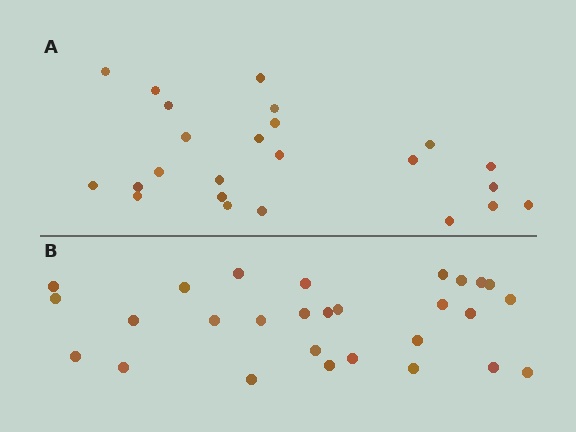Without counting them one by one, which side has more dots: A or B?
Region B (the bottom region) has more dots.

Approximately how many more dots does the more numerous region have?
Region B has about 4 more dots than region A.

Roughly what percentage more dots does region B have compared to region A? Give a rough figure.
About 15% more.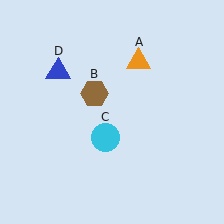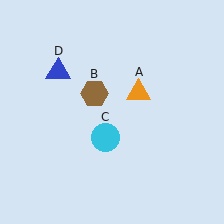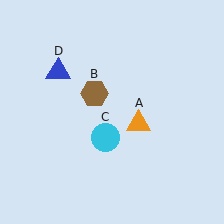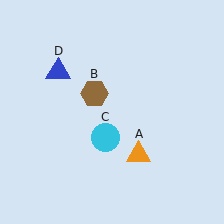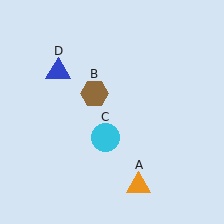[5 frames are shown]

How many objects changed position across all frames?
1 object changed position: orange triangle (object A).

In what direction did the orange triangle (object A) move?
The orange triangle (object A) moved down.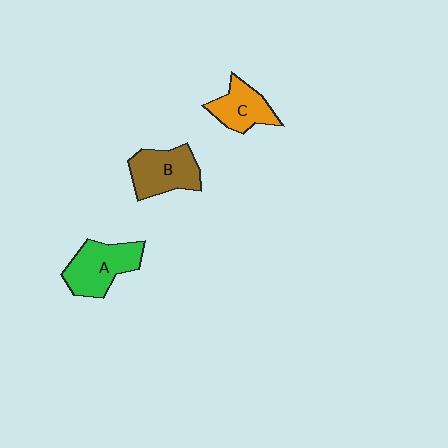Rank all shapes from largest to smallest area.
From largest to smallest: A (green), B (brown), C (orange).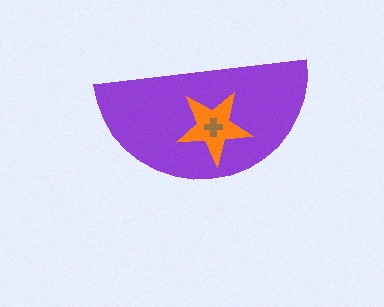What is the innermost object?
The brown cross.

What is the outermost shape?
The purple semicircle.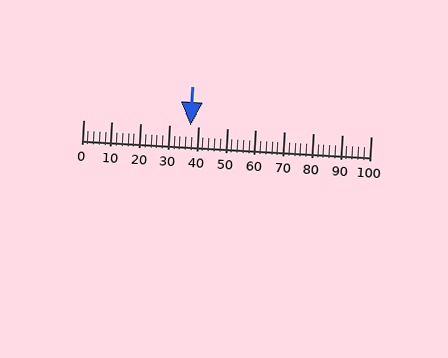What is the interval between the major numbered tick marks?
The major tick marks are spaced 10 units apart.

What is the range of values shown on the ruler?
The ruler shows values from 0 to 100.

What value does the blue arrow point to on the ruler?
The blue arrow points to approximately 37.